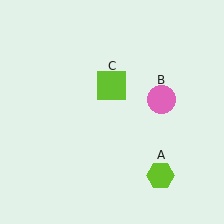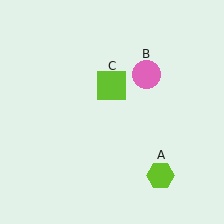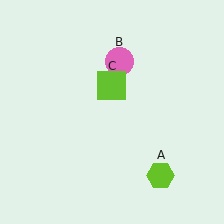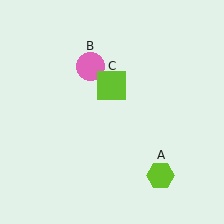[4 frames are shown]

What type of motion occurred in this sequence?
The pink circle (object B) rotated counterclockwise around the center of the scene.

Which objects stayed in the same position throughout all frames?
Lime hexagon (object A) and lime square (object C) remained stationary.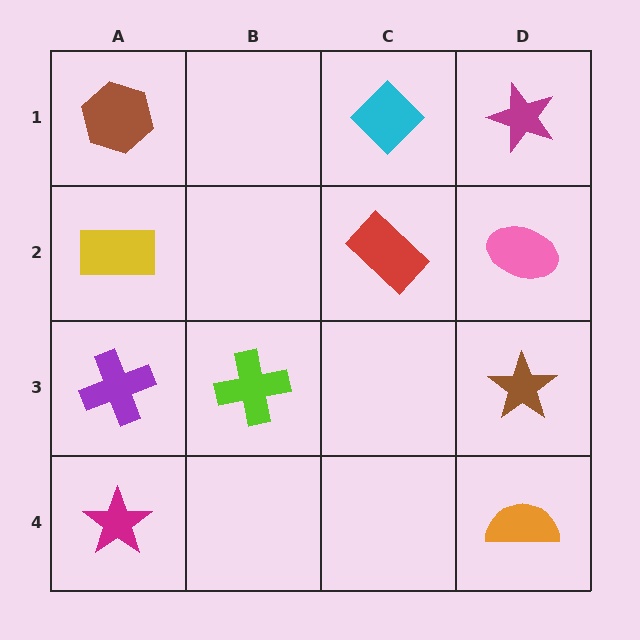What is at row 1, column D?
A magenta star.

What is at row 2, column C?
A red rectangle.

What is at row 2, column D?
A pink ellipse.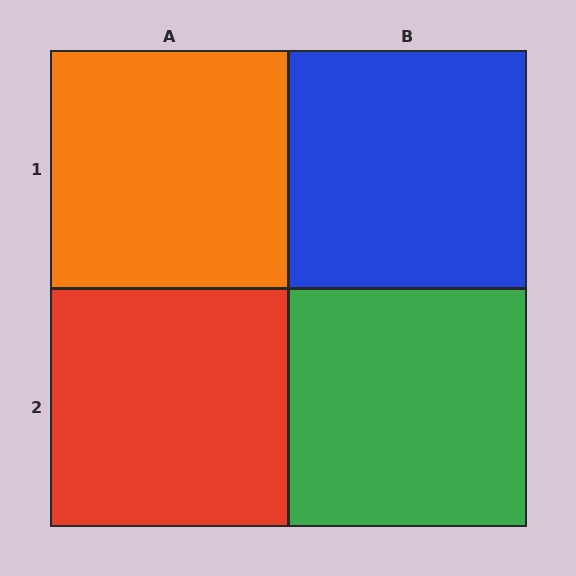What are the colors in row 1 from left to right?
Orange, blue.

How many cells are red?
1 cell is red.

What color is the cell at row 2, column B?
Green.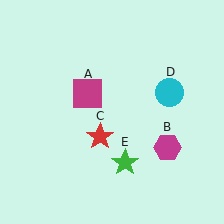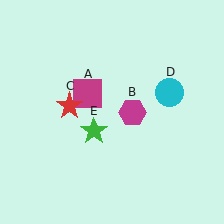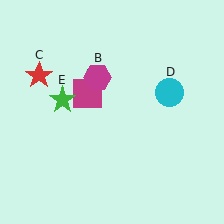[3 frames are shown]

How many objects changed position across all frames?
3 objects changed position: magenta hexagon (object B), red star (object C), green star (object E).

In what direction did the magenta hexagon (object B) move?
The magenta hexagon (object B) moved up and to the left.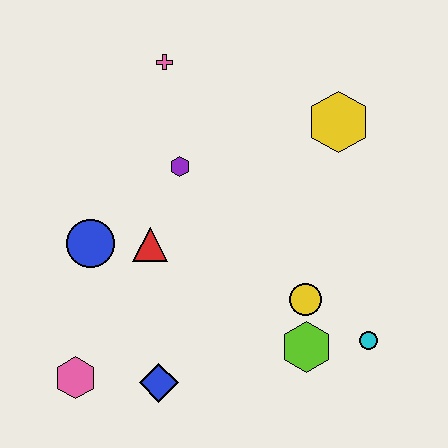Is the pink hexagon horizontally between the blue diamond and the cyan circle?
No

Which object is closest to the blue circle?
The red triangle is closest to the blue circle.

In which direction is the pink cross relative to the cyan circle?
The pink cross is above the cyan circle.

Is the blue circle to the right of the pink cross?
No